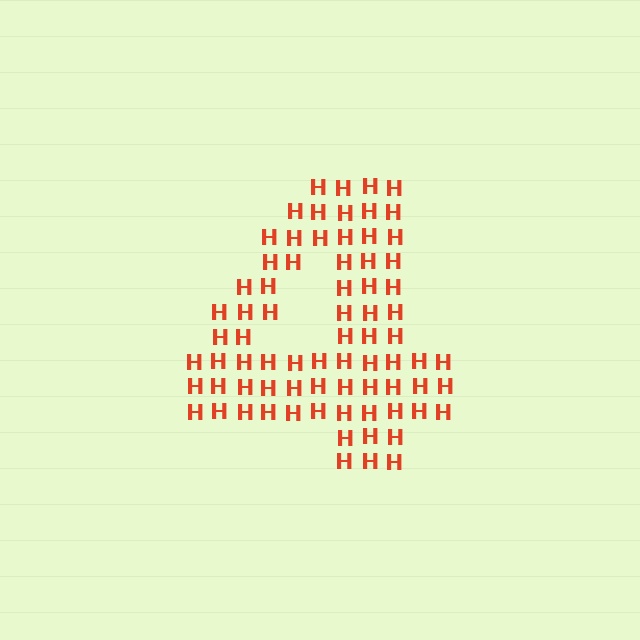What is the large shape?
The large shape is the digit 4.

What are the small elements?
The small elements are letter H's.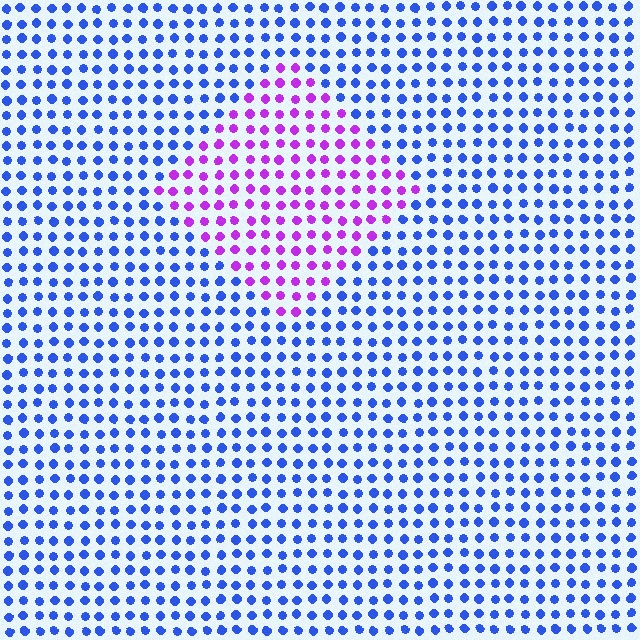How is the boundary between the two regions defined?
The boundary is defined purely by a slight shift in hue (about 62 degrees). Spacing, size, and orientation are identical on both sides.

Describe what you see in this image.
The image is filled with small blue elements in a uniform arrangement. A diamond-shaped region is visible where the elements are tinted to a slightly different hue, forming a subtle color boundary.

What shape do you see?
I see a diamond.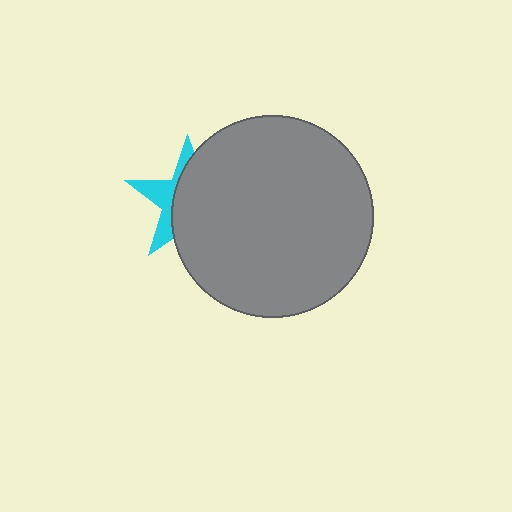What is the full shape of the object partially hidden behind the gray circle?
The partially hidden object is a cyan star.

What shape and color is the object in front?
The object in front is a gray circle.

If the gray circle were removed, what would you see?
You would see the complete cyan star.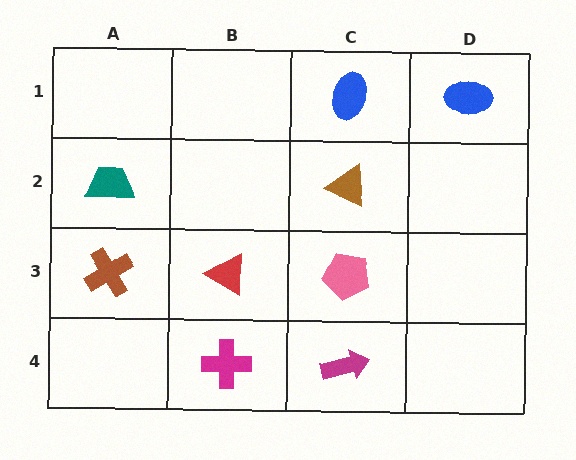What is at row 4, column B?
A magenta cross.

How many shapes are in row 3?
3 shapes.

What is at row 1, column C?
A blue ellipse.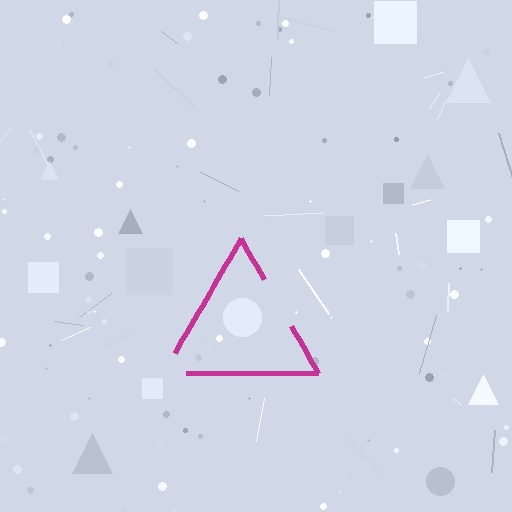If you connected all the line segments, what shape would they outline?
They would outline a triangle.